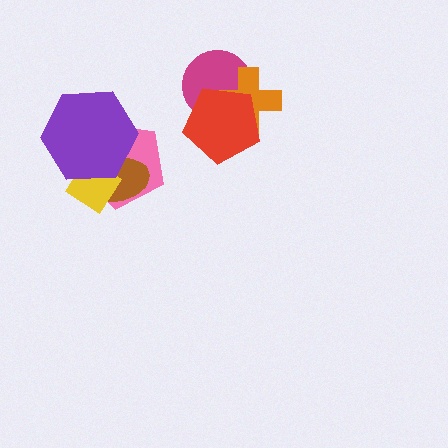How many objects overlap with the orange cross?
2 objects overlap with the orange cross.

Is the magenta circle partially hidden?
Yes, it is partially covered by another shape.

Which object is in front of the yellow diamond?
The purple hexagon is in front of the yellow diamond.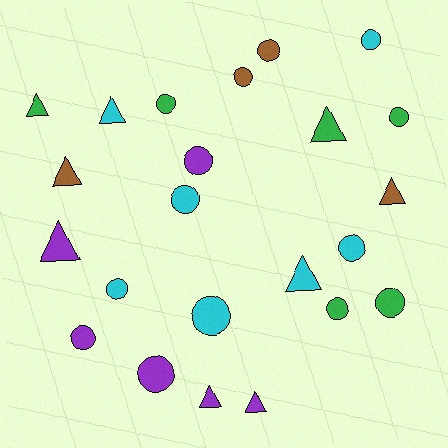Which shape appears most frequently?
Circle, with 14 objects.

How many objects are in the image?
There are 23 objects.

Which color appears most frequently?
Cyan, with 7 objects.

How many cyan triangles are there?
There are 2 cyan triangles.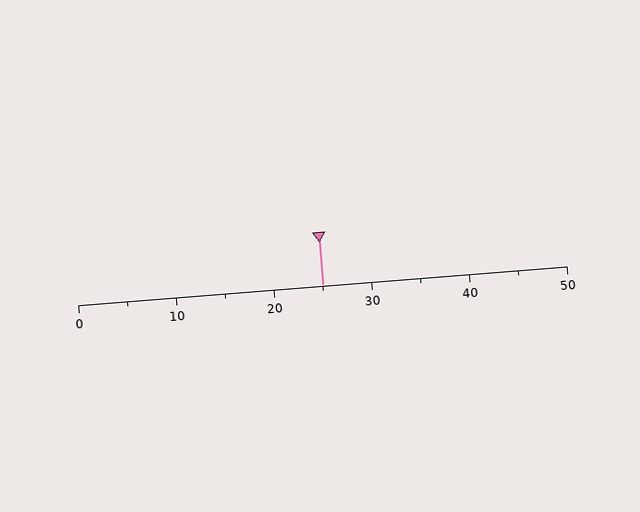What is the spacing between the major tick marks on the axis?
The major ticks are spaced 10 apart.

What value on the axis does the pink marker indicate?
The marker indicates approximately 25.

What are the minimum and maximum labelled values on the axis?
The axis runs from 0 to 50.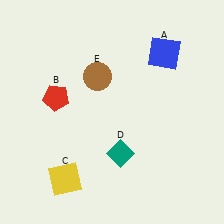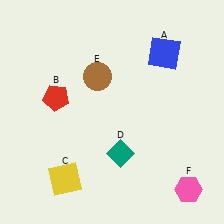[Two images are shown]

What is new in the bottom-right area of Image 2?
A pink hexagon (F) was added in the bottom-right area of Image 2.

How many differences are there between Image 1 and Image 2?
There is 1 difference between the two images.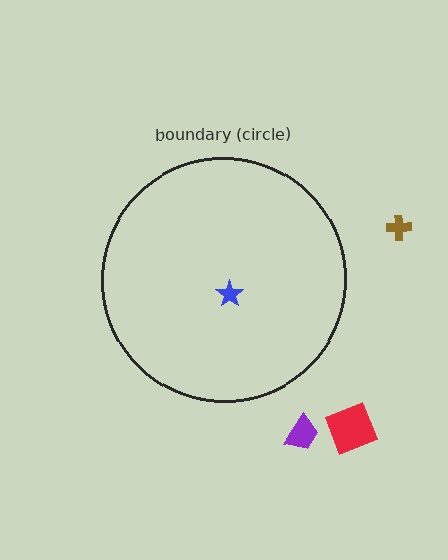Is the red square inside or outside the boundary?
Outside.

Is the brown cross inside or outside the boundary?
Outside.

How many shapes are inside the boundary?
1 inside, 3 outside.